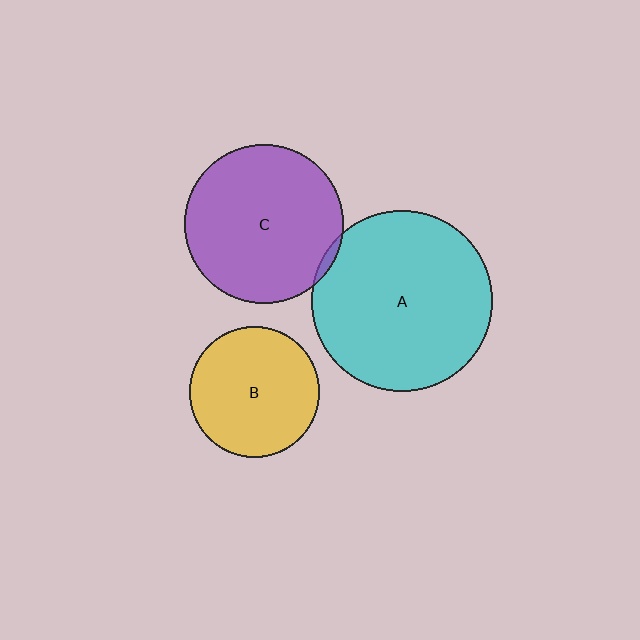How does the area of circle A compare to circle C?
Approximately 1.3 times.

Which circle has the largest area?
Circle A (cyan).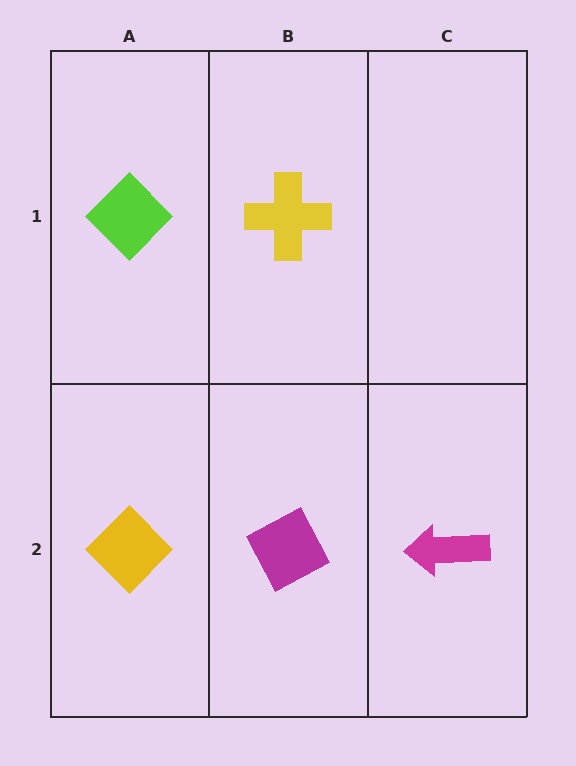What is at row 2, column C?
A magenta arrow.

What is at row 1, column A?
A lime diamond.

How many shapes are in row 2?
3 shapes.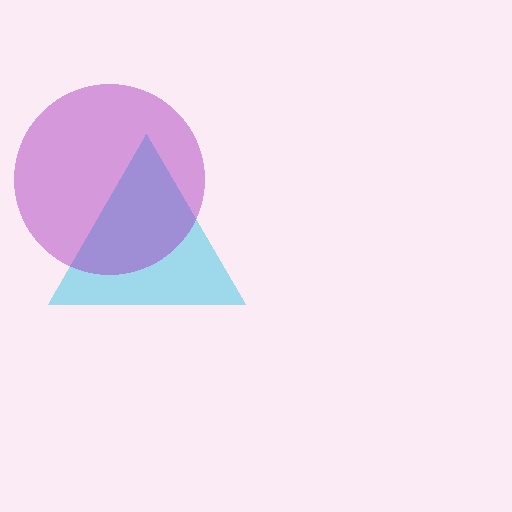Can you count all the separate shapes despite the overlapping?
Yes, there are 2 separate shapes.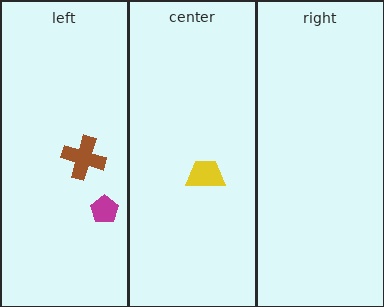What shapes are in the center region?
The yellow trapezoid.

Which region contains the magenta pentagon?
The left region.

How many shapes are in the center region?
1.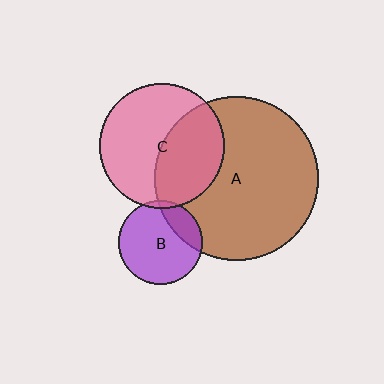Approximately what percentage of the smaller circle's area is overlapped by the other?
Approximately 5%.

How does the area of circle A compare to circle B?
Approximately 3.8 times.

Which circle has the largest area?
Circle A (brown).